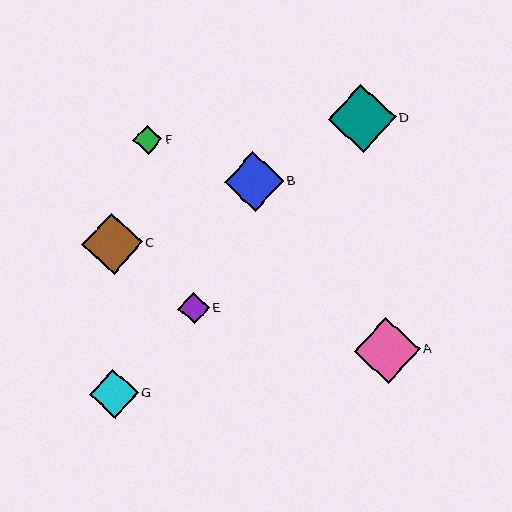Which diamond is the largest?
Diamond D is the largest with a size of approximately 68 pixels.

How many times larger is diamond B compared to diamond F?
Diamond B is approximately 2.1 times the size of diamond F.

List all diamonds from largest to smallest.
From largest to smallest: D, A, C, B, G, E, F.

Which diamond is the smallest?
Diamond F is the smallest with a size of approximately 29 pixels.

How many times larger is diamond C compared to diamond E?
Diamond C is approximately 1.9 times the size of diamond E.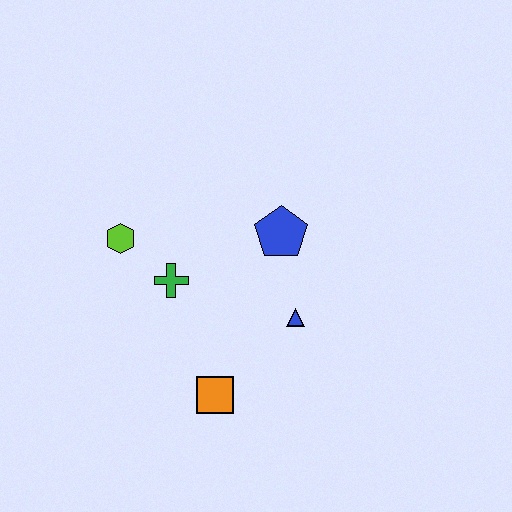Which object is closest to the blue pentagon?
The blue triangle is closest to the blue pentagon.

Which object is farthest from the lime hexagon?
The blue triangle is farthest from the lime hexagon.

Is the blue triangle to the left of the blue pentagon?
No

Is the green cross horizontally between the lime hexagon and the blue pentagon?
Yes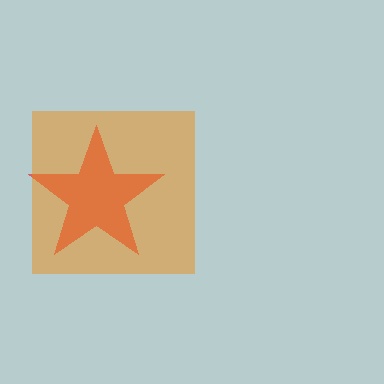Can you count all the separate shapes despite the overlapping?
Yes, there are 2 separate shapes.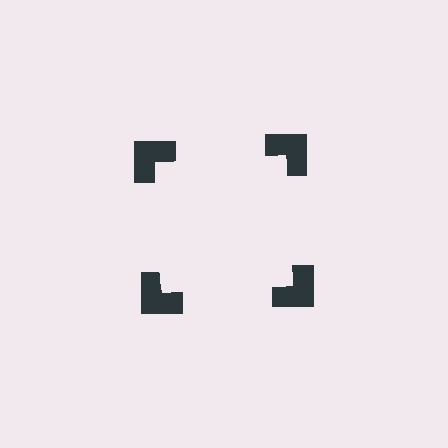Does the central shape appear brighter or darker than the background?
It typically appears slightly brighter than the background, even though no actual brightness change is drawn.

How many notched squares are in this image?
There are 4 — one at each vertex of the illusory square.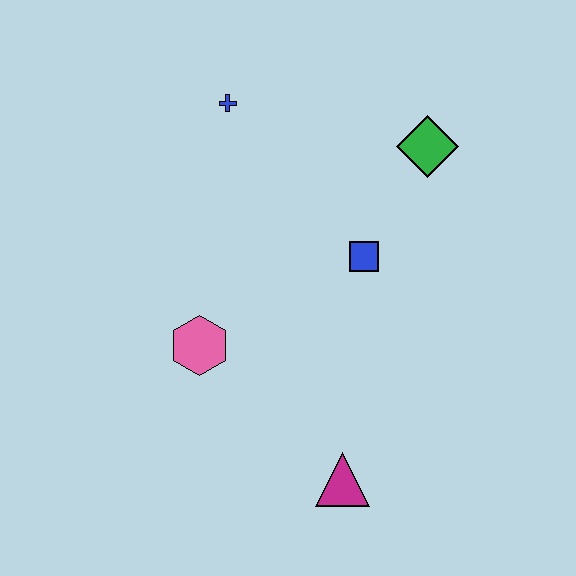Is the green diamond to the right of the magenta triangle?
Yes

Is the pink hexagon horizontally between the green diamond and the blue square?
No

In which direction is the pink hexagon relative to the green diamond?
The pink hexagon is to the left of the green diamond.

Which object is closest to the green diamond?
The blue square is closest to the green diamond.